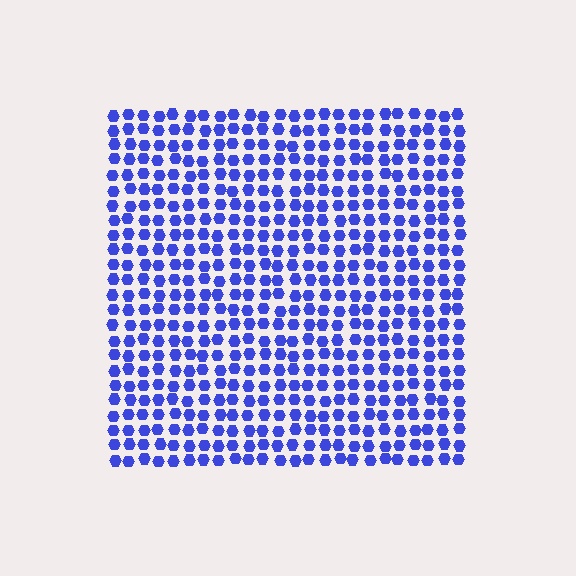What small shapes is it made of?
It is made of small hexagons.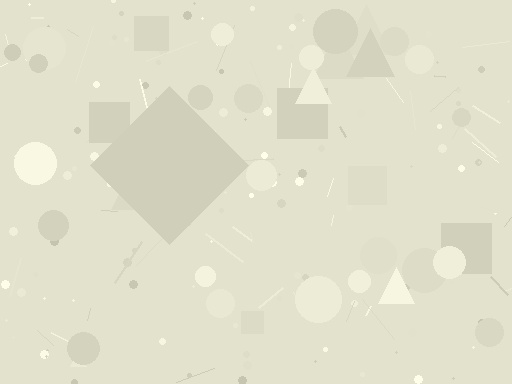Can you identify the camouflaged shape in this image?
The camouflaged shape is a diamond.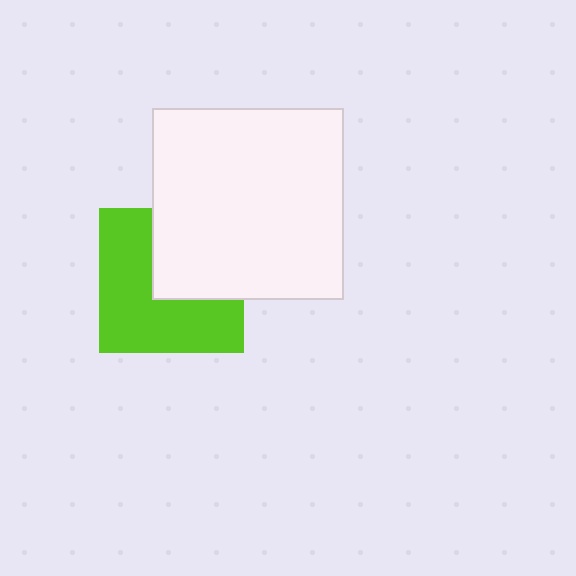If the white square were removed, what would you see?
You would see the complete lime square.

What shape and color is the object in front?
The object in front is a white square.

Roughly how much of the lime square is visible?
About half of it is visible (roughly 60%).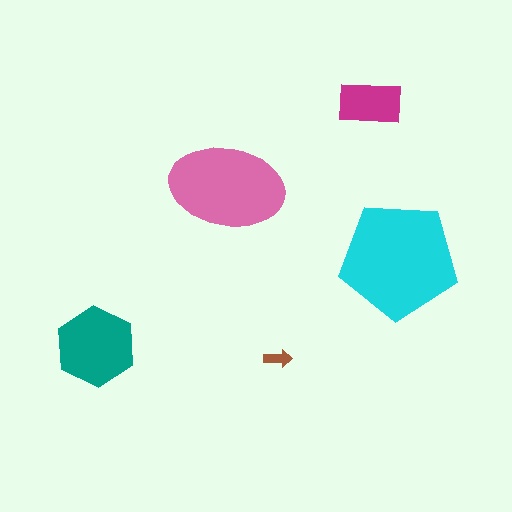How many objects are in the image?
There are 5 objects in the image.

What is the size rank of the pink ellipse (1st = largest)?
2nd.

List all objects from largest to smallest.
The cyan pentagon, the pink ellipse, the teal hexagon, the magenta rectangle, the brown arrow.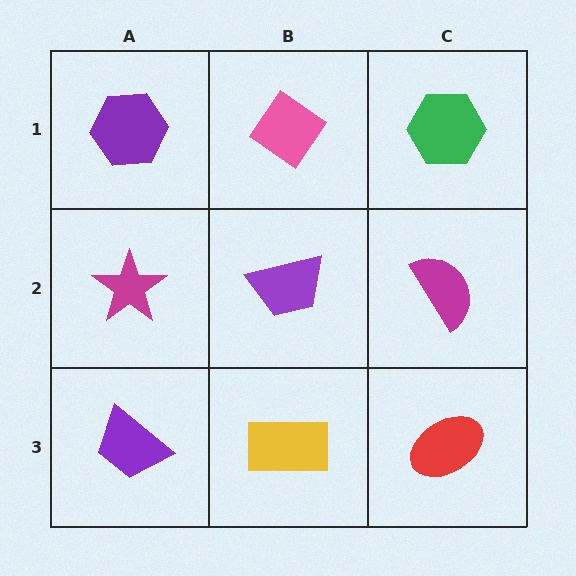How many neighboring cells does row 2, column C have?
3.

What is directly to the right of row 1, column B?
A green hexagon.